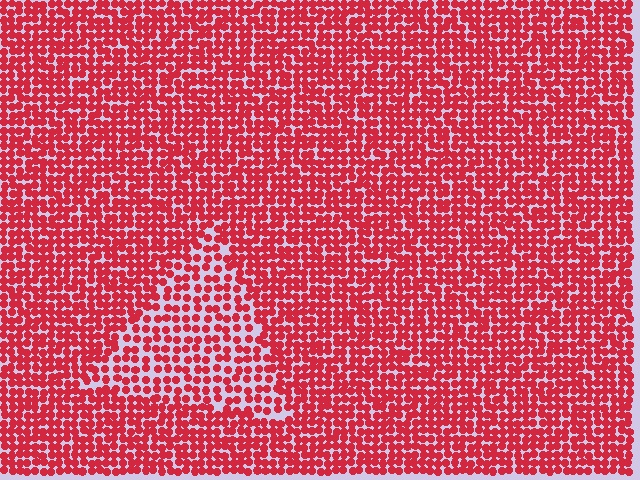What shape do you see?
I see a triangle.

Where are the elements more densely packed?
The elements are more densely packed outside the triangle boundary.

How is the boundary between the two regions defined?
The boundary is defined by a change in element density (approximately 1.6x ratio). All elements are the same color, size, and shape.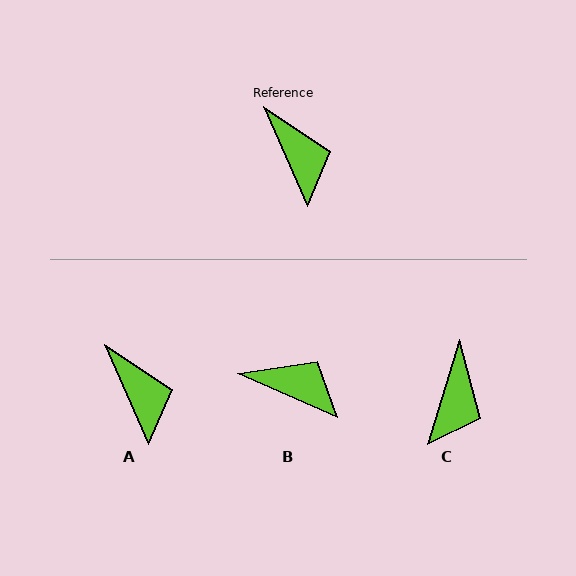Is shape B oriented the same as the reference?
No, it is off by about 42 degrees.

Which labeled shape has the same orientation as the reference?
A.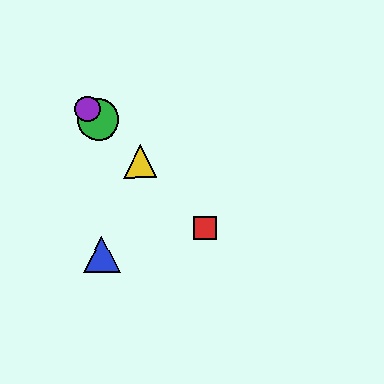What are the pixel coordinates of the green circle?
The green circle is at (98, 120).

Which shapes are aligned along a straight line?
The red square, the green circle, the yellow triangle, the purple circle are aligned along a straight line.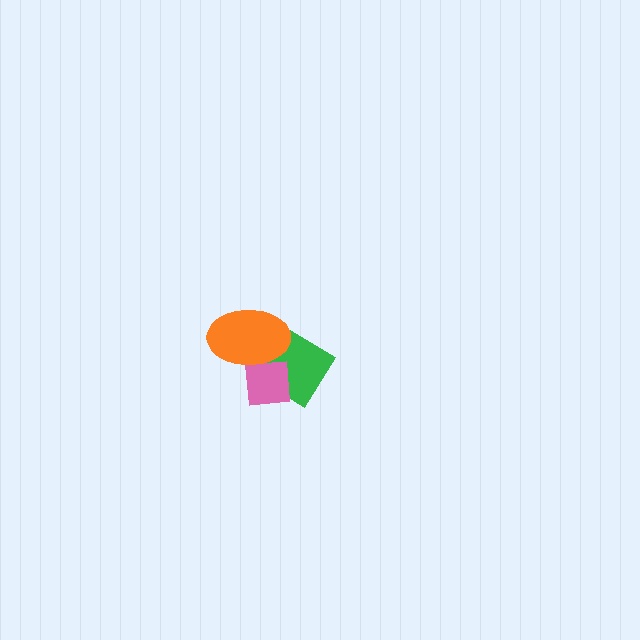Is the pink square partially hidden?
Yes, it is partially covered by another shape.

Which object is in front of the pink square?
The orange ellipse is in front of the pink square.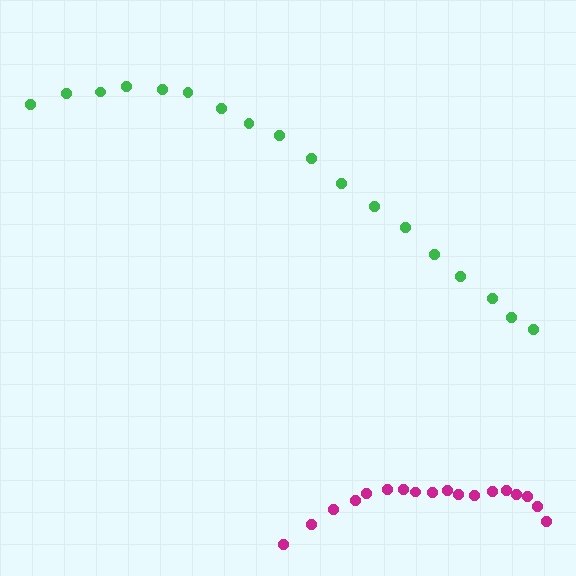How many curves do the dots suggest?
There are 2 distinct paths.